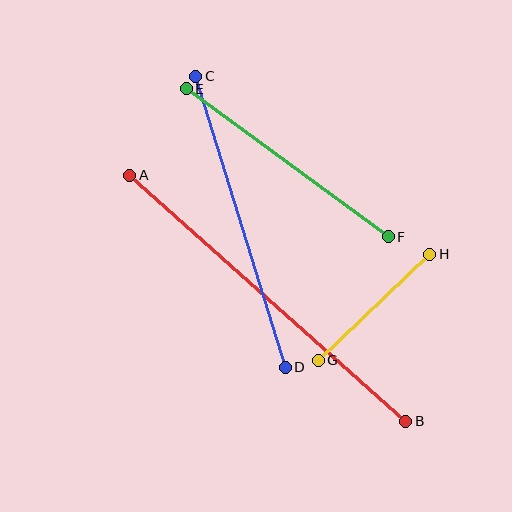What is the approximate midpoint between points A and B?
The midpoint is at approximately (268, 298) pixels.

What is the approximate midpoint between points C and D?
The midpoint is at approximately (240, 222) pixels.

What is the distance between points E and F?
The distance is approximately 250 pixels.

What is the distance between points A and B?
The distance is approximately 370 pixels.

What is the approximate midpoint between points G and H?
The midpoint is at approximately (374, 307) pixels.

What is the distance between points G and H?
The distance is approximately 154 pixels.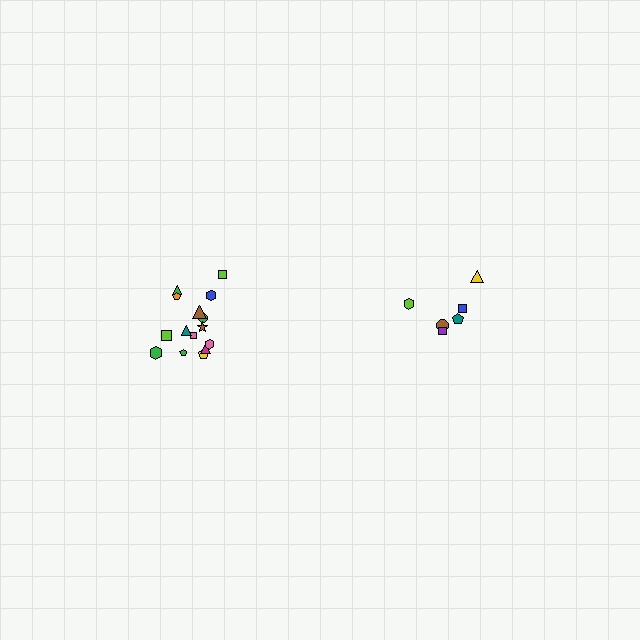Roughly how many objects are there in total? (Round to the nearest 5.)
Roughly 20 objects in total.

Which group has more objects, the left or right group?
The left group.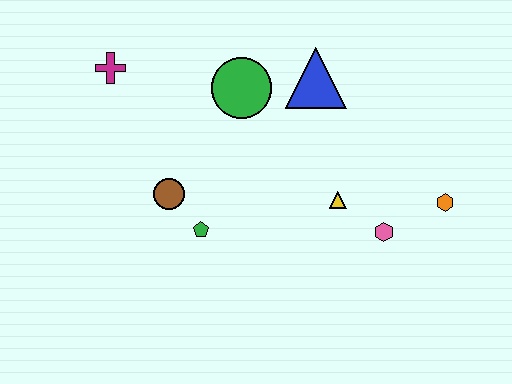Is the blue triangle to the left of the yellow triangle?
Yes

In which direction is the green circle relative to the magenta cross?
The green circle is to the right of the magenta cross.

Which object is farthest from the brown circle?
The orange hexagon is farthest from the brown circle.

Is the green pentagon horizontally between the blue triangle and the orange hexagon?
No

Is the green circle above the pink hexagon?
Yes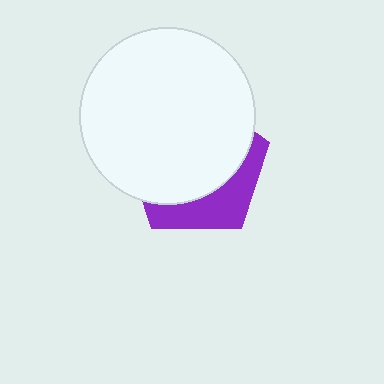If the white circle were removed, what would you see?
You would see the complete purple pentagon.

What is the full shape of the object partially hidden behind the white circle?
The partially hidden object is a purple pentagon.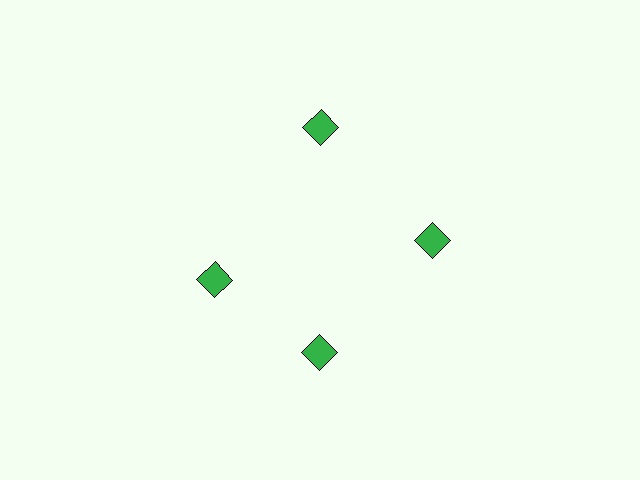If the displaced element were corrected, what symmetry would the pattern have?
It would have 4-fold rotational symmetry — the pattern would map onto itself every 90 degrees.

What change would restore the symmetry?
The symmetry would be restored by rotating it back into even spacing with its neighbors so that all 4 squares sit at equal angles and equal distance from the center.